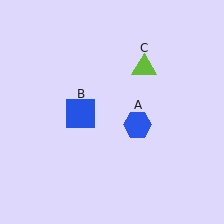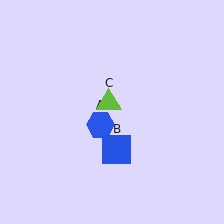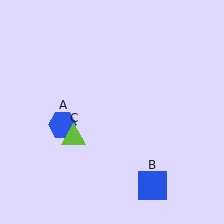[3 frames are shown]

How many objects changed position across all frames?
3 objects changed position: blue hexagon (object A), blue square (object B), lime triangle (object C).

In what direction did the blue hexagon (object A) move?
The blue hexagon (object A) moved left.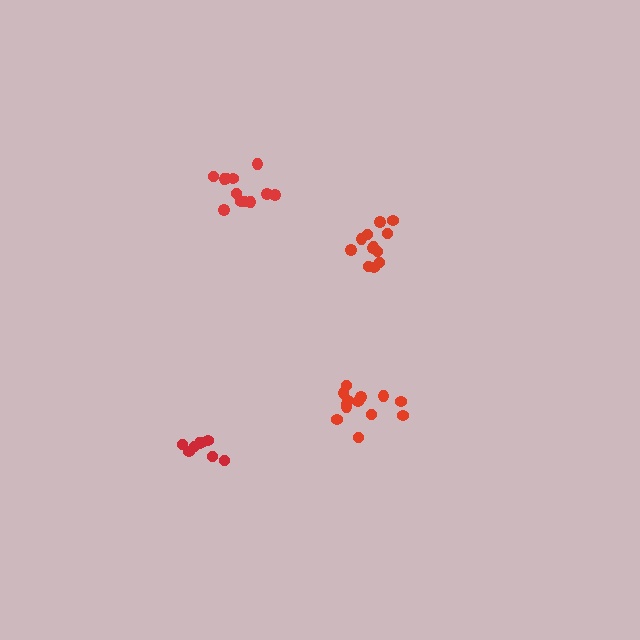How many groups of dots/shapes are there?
There are 4 groups.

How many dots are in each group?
Group 1: 12 dots, Group 2: 12 dots, Group 3: 13 dots, Group 4: 8 dots (45 total).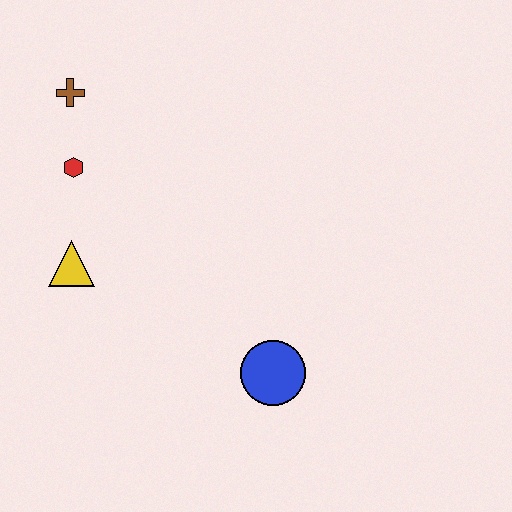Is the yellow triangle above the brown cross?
No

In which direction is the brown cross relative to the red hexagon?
The brown cross is above the red hexagon.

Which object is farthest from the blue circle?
The brown cross is farthest from the blue circle.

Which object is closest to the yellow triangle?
The red hexagon is closest to the yellow triangle.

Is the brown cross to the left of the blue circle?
Yes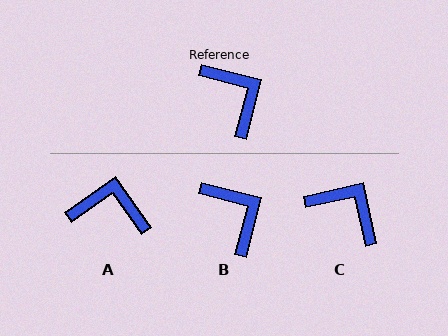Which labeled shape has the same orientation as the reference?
B.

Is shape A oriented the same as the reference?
No, it is off by about 50 degrees.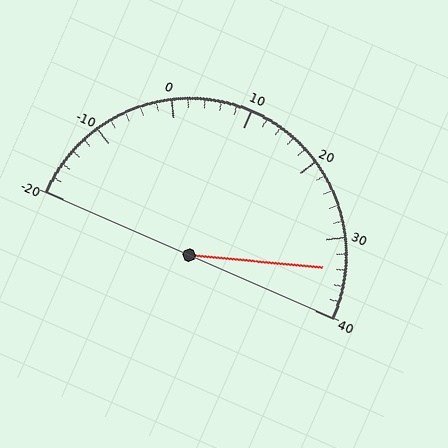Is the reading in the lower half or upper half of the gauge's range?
The reading is in the upper half of the range (-20 to 40).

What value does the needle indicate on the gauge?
The needle indicates approximately 34.